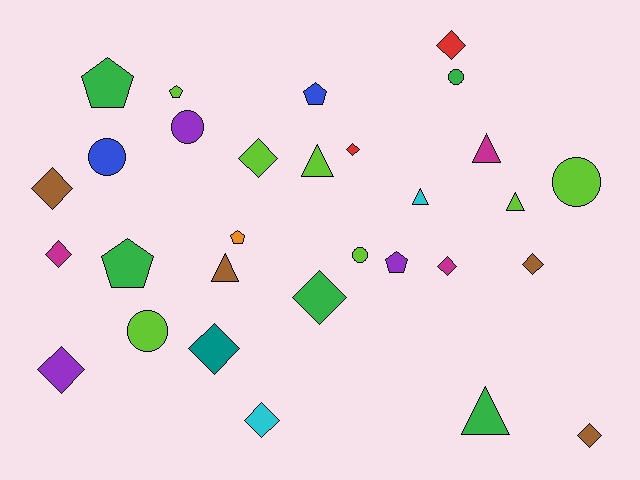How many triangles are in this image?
There are 6 triangles.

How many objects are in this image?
There are 30 objects.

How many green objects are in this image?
There are 5 green objects.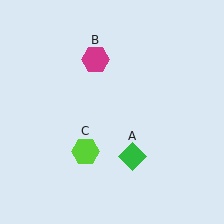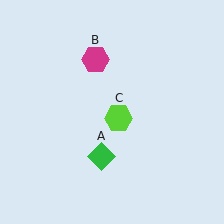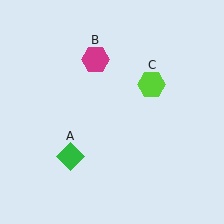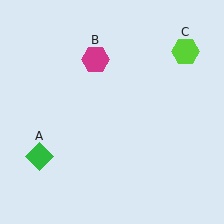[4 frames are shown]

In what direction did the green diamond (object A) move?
The green diamond (object A) moved left.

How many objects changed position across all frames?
2 objects changed position: green diamond (object A), lime hexagon (object C).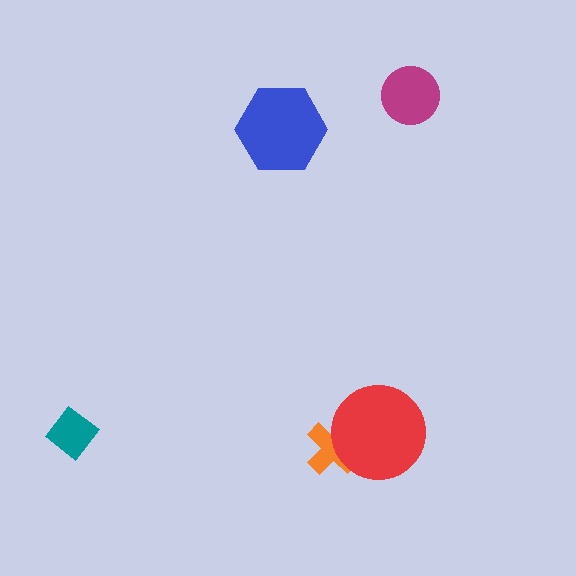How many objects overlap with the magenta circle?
0 objects overlap with the magenta circle.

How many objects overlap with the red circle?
1 object overlaps with the red circle.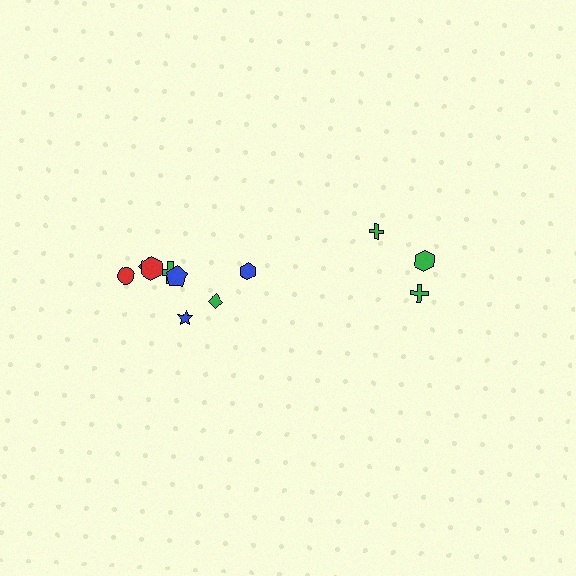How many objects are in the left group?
There are 8 objects.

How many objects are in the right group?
There are 3 objects.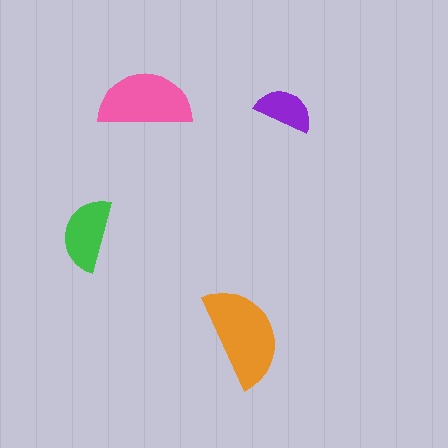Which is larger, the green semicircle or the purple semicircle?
The green one.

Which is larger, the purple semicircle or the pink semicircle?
The pink one.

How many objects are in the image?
There are 4 objects in the image.